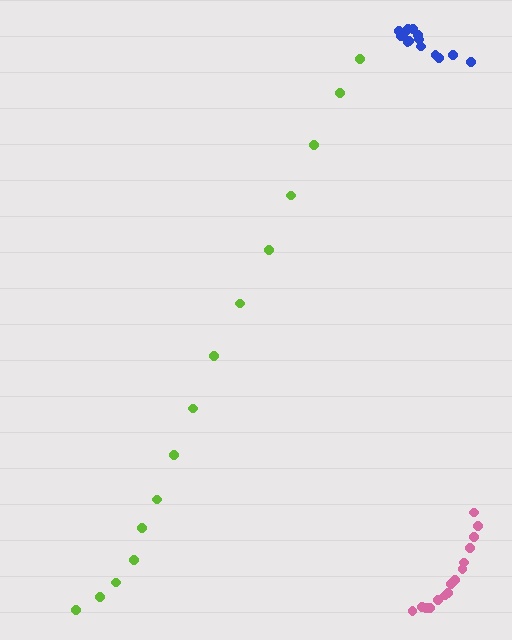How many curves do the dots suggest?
There are 3 distinct paths.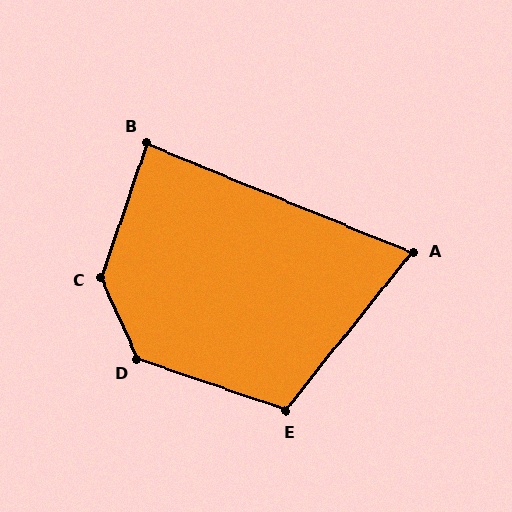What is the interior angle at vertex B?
Approximately 87 degrees (approximately right).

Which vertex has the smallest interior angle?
A, at approximately 73 degrees.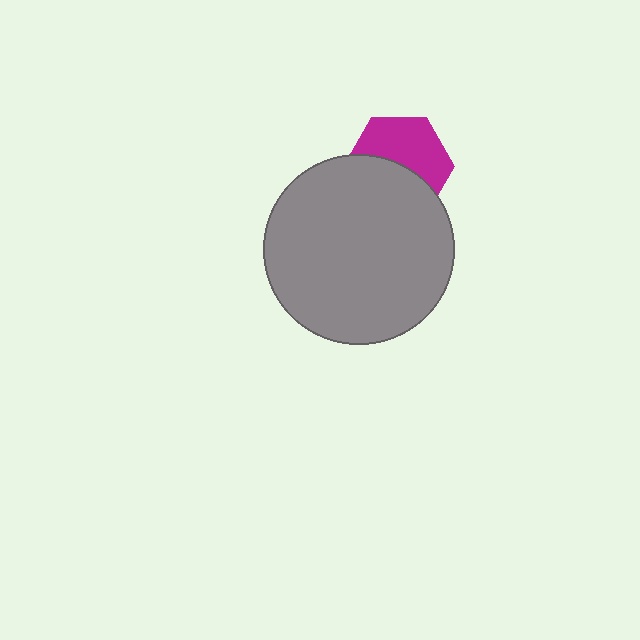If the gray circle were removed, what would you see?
You would see the complete magenta hexagon.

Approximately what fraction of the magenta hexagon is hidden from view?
Roughly 49% of the magenta hexagon is hidden behind the gray circle.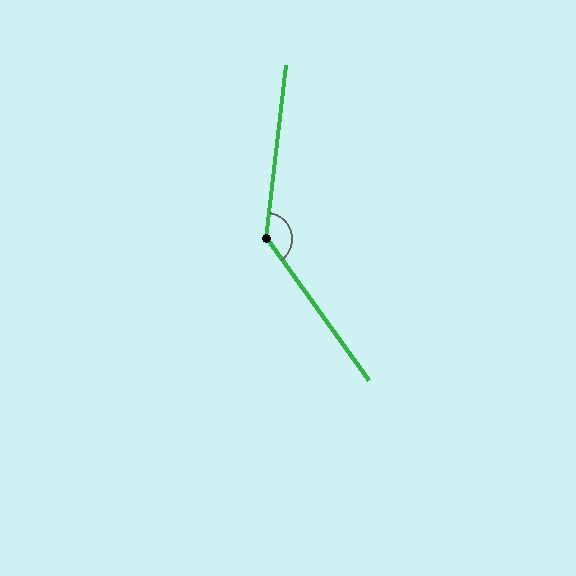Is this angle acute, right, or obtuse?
It is obtuse.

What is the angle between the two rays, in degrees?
Approximately 138 degrees.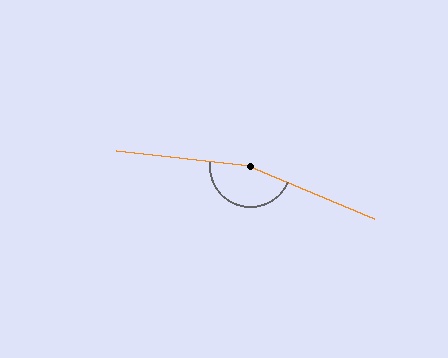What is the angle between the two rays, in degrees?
Approximately 164 degrees.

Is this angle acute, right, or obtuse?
It is obtuse.